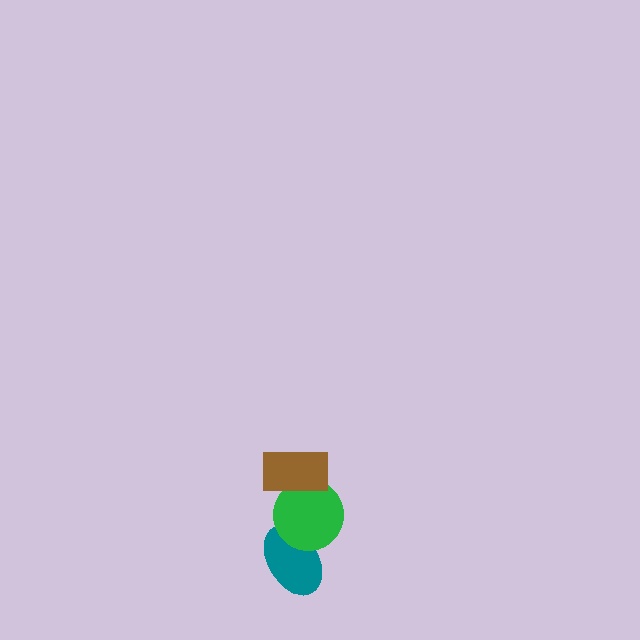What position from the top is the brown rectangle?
The brown rectangle is 1st from the top.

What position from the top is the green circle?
The green circle is 2nd from the top.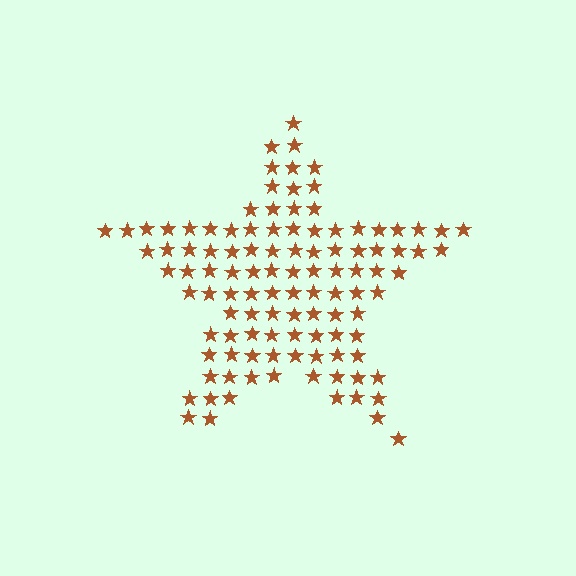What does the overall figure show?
The overall figure shows a star.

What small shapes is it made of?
It is made of small stars.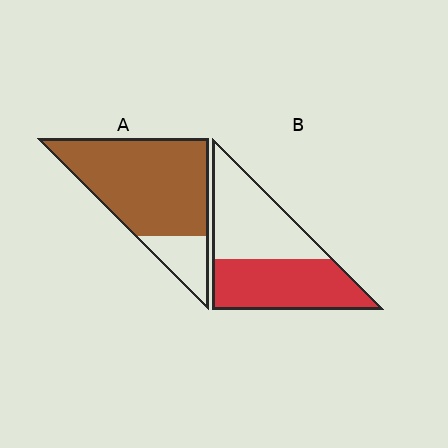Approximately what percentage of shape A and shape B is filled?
A is approximately 80% and B is approximately 50%.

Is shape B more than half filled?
Roughly half.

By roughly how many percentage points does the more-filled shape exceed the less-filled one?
By roughly 30 percentage points (A over B).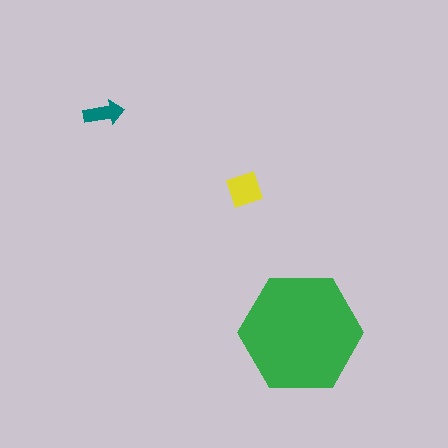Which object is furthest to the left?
The teal arrow is leftmost.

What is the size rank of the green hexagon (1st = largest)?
1st.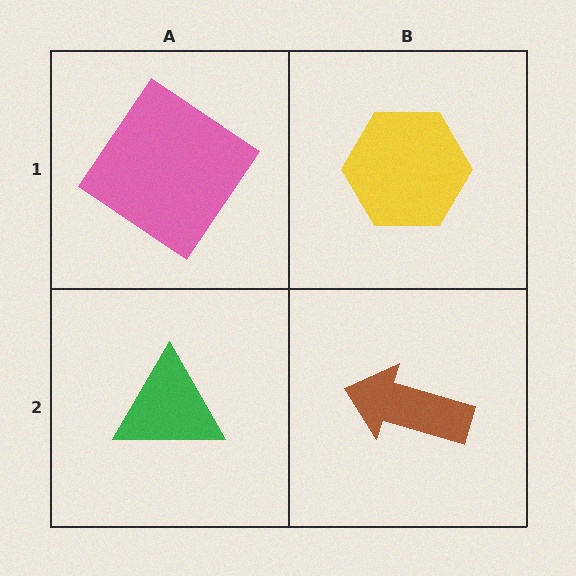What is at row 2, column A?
A green triangle.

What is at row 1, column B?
A yellow hexagon.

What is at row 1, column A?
A pink diamond.